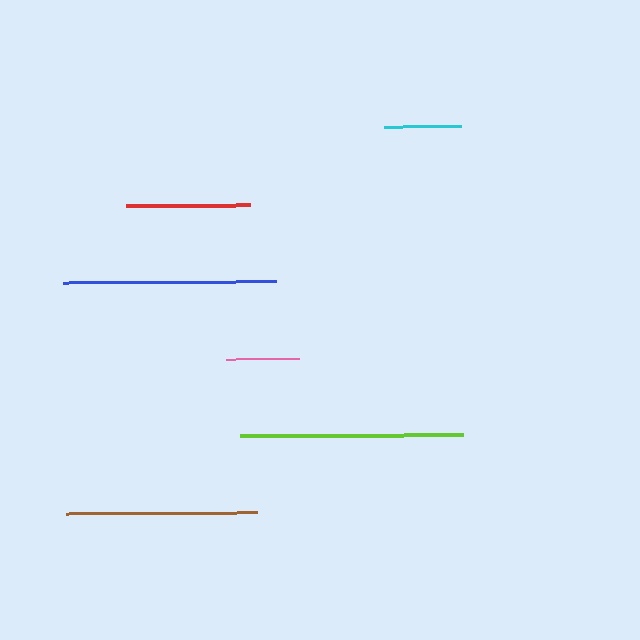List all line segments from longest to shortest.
From longest to shortest: lime, blue, brown, red, cyan, pink.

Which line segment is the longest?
The lime line is the longest at approximately 223 pixels.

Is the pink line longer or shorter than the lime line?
The lime line is longer than the pink line.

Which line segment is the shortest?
The pink line is the shortest at approximately 72 pixels.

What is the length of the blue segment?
The blue segment is approximately 212 pixels long.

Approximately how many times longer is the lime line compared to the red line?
The lime line is approximately 1.8 times the length of the red line.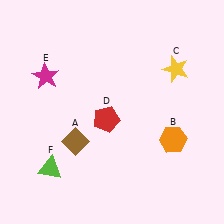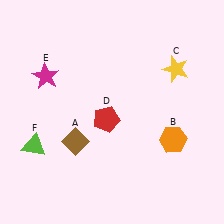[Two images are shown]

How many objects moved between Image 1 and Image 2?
1 object moved between the two images.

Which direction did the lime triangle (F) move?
The lime triangle (F) moved up.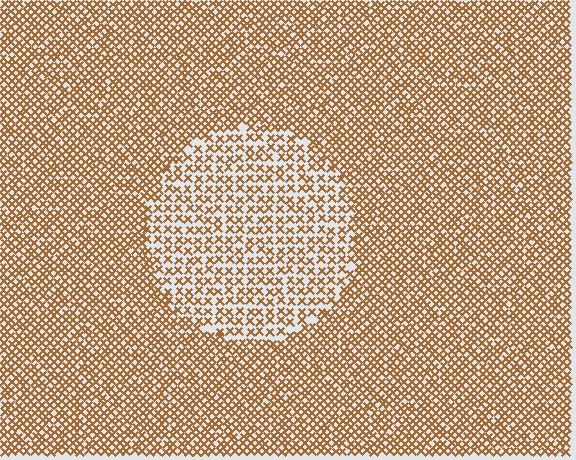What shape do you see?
I see a circle.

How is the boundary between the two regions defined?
The boundary is defined by a change in element density (approximately 1.7x ratio). All elements are the same color, size, and shape.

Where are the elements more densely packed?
The elements are more densely packed outside the circle boundary.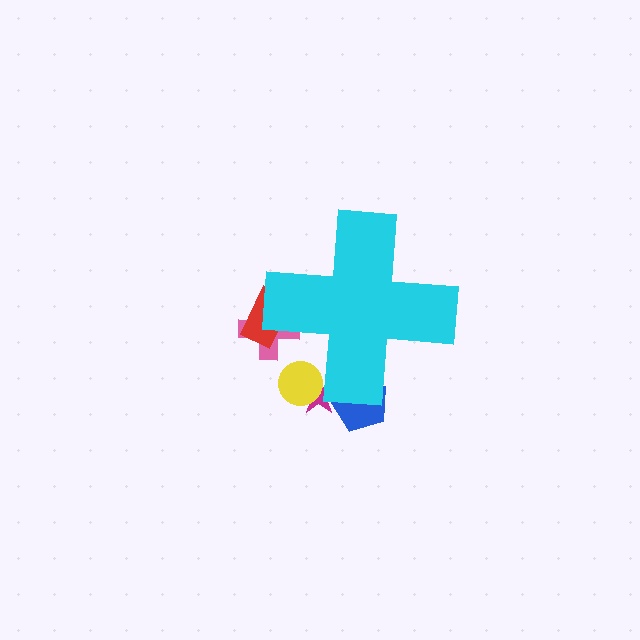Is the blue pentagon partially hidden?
Yes, the blue pentagon is partially hidden behind the cyan cross.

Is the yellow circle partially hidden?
Yes, the yellow circle is partially hidden behind the cyan cross.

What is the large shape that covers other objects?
A cyan cross.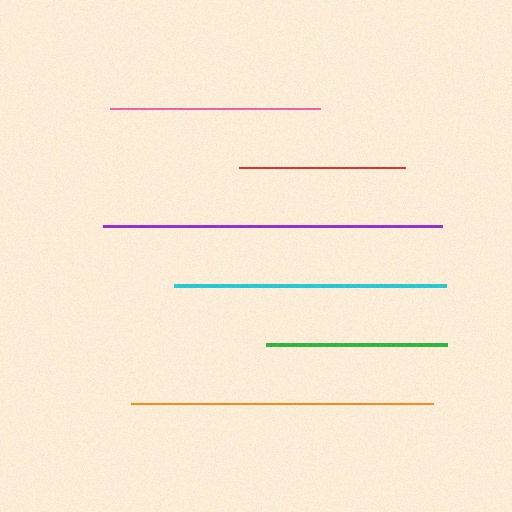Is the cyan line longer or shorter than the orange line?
The orange line is longer than the cyan line.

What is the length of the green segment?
The green segment is approximately 181 pixels long.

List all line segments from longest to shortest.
From longest to shortest: purple, orange, cyan, pink, green, red.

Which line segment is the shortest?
The red line is the shortest at approximately 166 pixels.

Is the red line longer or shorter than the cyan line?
The cyan line is longer than the red line.